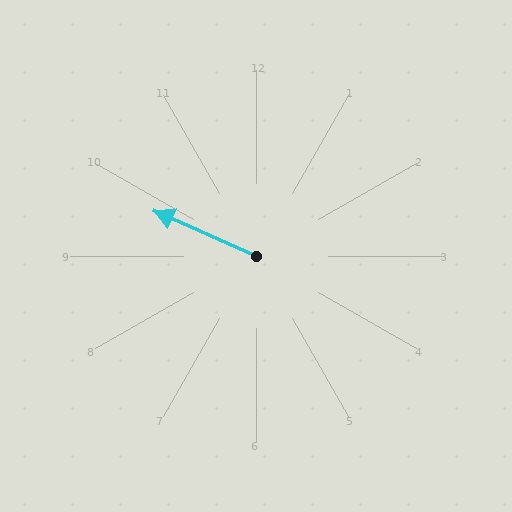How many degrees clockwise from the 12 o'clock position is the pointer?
Approximately 294 degrees.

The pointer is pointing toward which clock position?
Roughly 10 o'clock.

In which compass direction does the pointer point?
Northwest.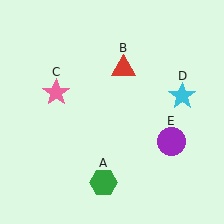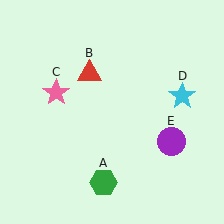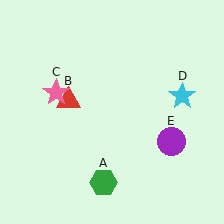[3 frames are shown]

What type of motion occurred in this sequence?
The red triangle (object B) rotated counterclockwise around the center of the scene.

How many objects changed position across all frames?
1 object changed position: red triangle (object B).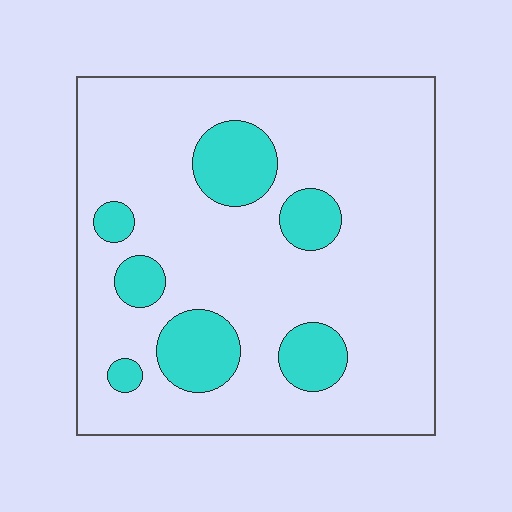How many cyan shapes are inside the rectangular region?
7.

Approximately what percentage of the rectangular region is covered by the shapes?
Approximately 20%.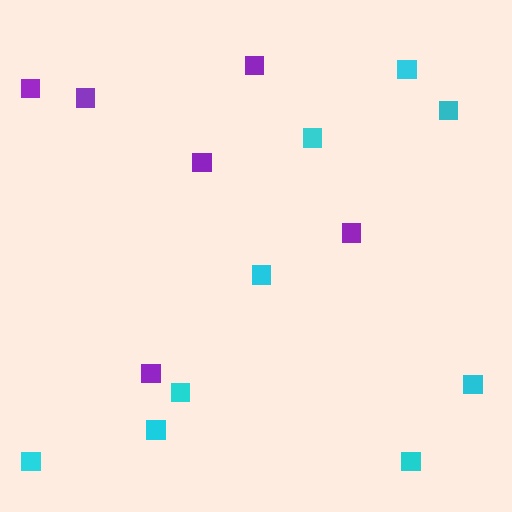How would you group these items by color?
There are 2 groups: one group of purple squares (6) and one group of cyan squares (9).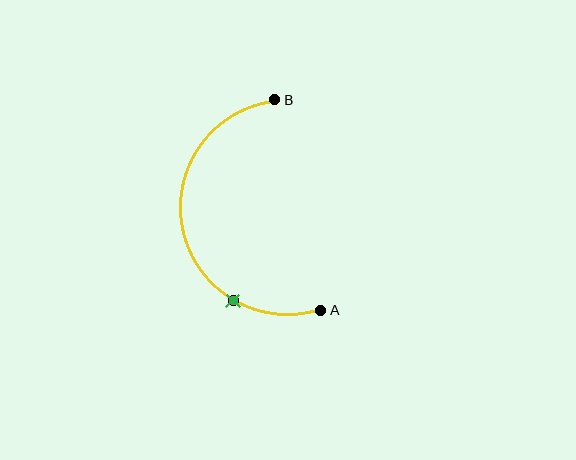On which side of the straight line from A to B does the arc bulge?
The arc bulges to the left of the straight line connecting A and B.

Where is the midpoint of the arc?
The arc midpoint is the point on the curve farthest from the straight line joining A and B. It sits to the left of that line.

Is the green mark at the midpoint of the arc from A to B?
No. The green mark lies on the arc but is closer to endpoint A. The arc midpoint would be at the point on the curve equidistant along the arc from both A and B.